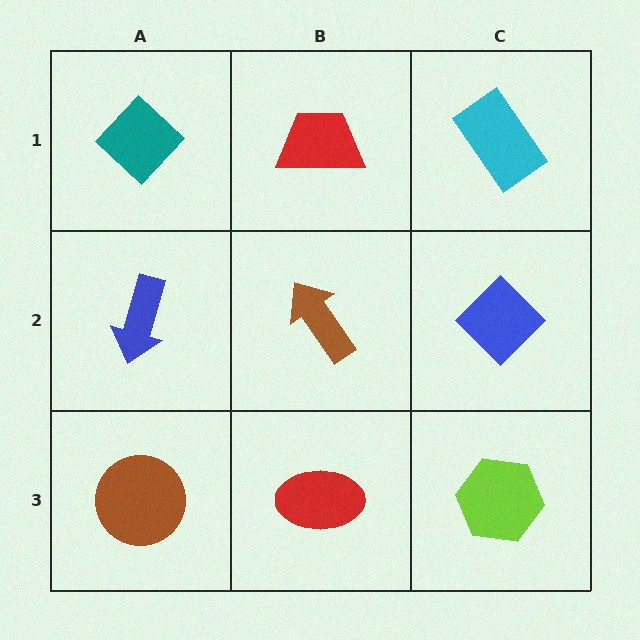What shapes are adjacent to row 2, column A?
A teal diamond (row 1, column A), a brown circle (row 3, column A), a brown arrow (row 2, column B).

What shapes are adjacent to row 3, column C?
A blue diamond (row 2, column C), a red ellipse (row 3, column B).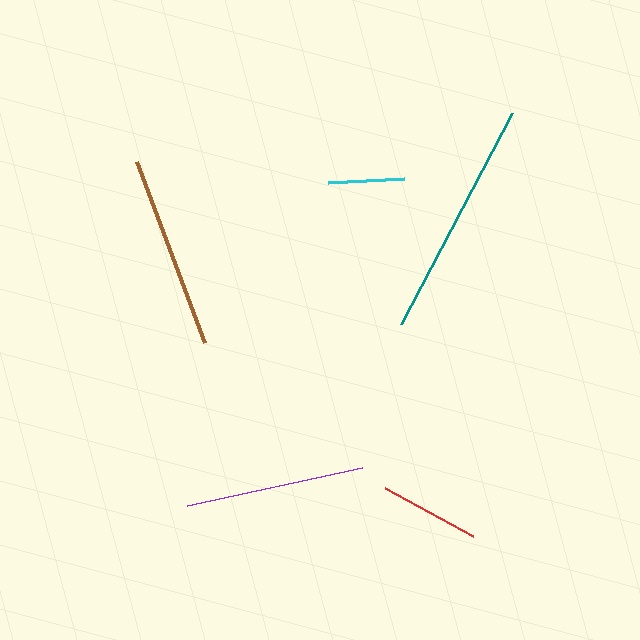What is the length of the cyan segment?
The cyan segment is approximately 76 pixels long.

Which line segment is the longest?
The teal line is the longest at approximately 238 pixels.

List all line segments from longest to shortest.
From longest to shortest: teal, brown, purple, red, cyan.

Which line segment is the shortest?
The cyan line is the shortest at approximately 76 pixels.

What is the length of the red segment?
The red segment is approximately 100 pixels long.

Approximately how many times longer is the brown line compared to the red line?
The brown line is approximately 1.9 times the length of the red line.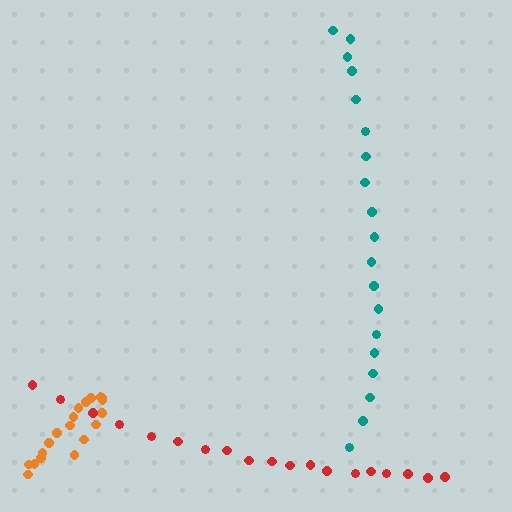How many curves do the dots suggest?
There are 3 distinct paths.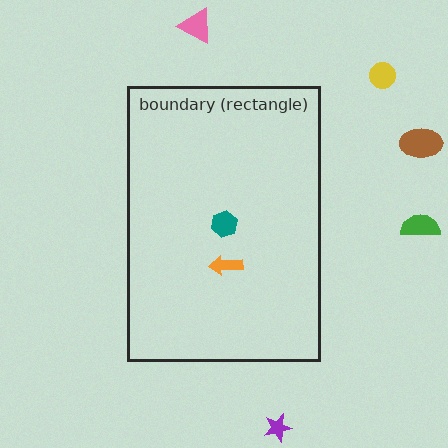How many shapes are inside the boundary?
2 inside, 5 outside.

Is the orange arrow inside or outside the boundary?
Inside.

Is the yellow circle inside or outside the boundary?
Outside.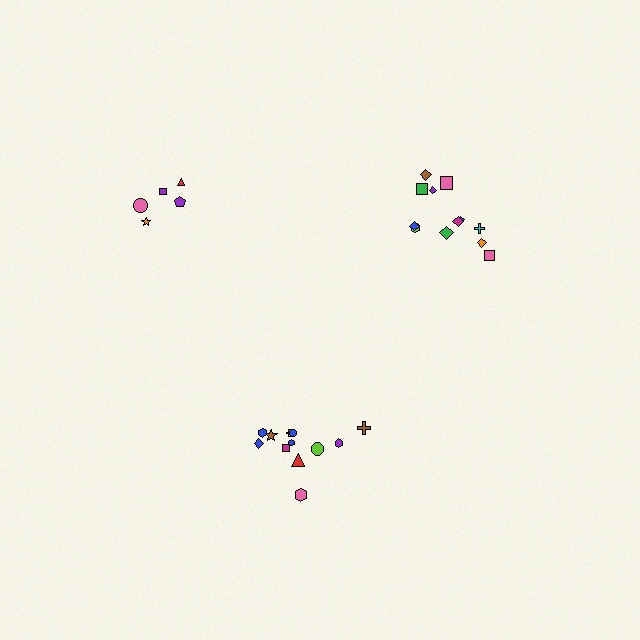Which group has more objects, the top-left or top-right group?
The top-right group.